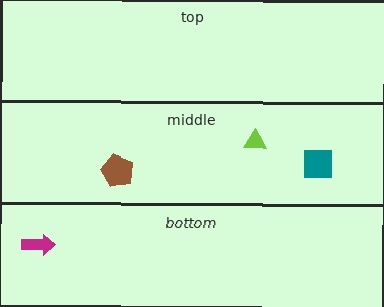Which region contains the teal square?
The middle region.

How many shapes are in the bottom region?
1.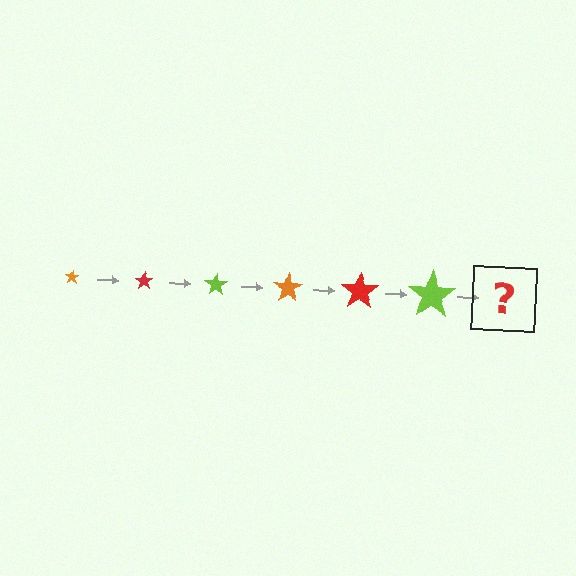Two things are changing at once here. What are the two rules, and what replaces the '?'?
The two rules are that the star grows larger each step and the color cycles through orange, red, and lime. The '?' should be an orange star, larger than the previous one.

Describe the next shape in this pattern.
It should be an orange star, larger than the previous one.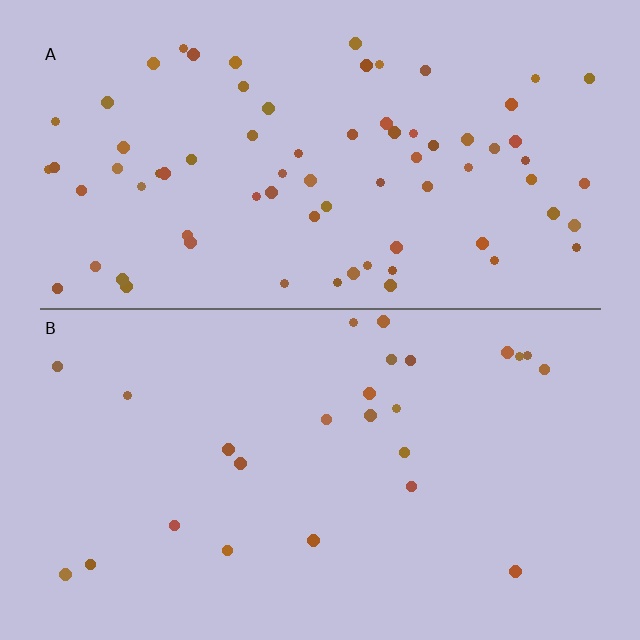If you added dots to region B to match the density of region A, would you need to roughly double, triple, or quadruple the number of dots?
Approximately triple.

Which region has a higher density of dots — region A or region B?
A (the top).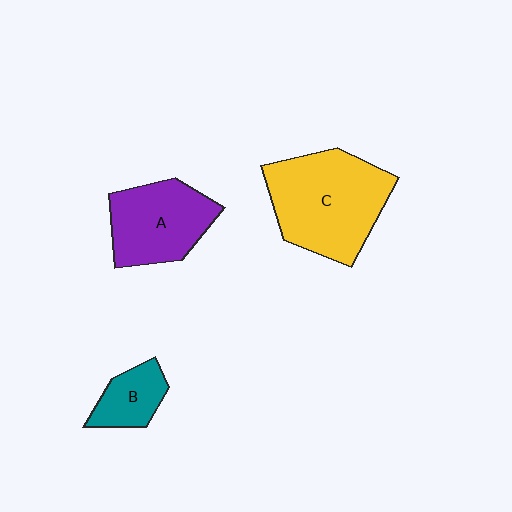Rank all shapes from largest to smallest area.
From largest to smallest: C (yellow), A (purple), B (teal).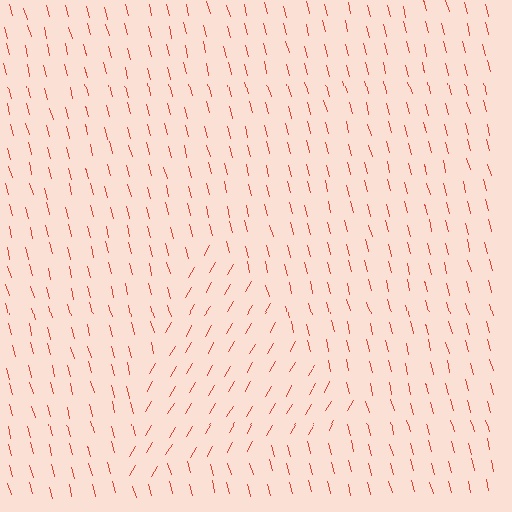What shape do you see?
I see a triangle.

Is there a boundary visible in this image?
Yes, there is a texture boundary formed by a change in line orientation.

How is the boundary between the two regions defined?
The boundary is defined purely by a change in line orientation (approximately 45 degrees difference). All lines are the same color and thickness.